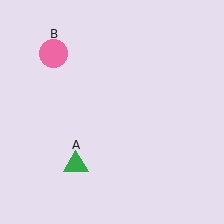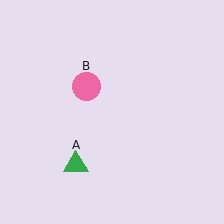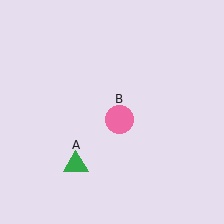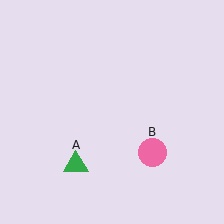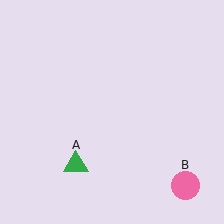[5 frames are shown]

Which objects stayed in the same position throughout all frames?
Green triangle (object A) remained stationary.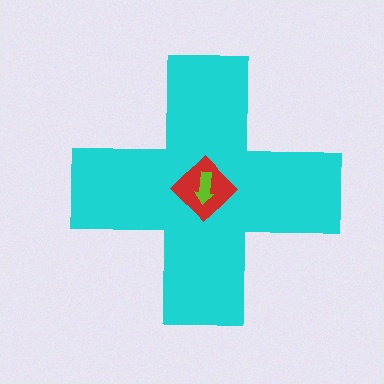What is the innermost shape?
The lime arrow.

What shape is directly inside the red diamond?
The lime arrow.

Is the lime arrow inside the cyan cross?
Yes.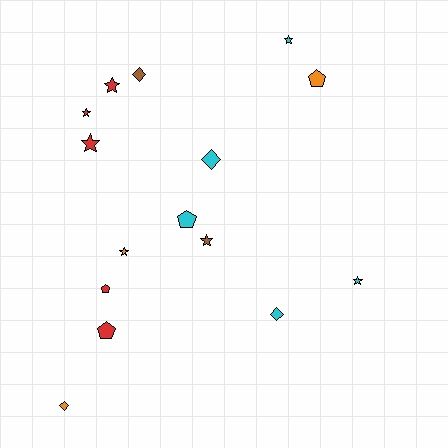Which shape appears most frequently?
Star, with 7 objects.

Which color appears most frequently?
Cyan, with 5 objects.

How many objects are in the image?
There are 15 objects.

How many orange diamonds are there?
There is 1 orange diamond.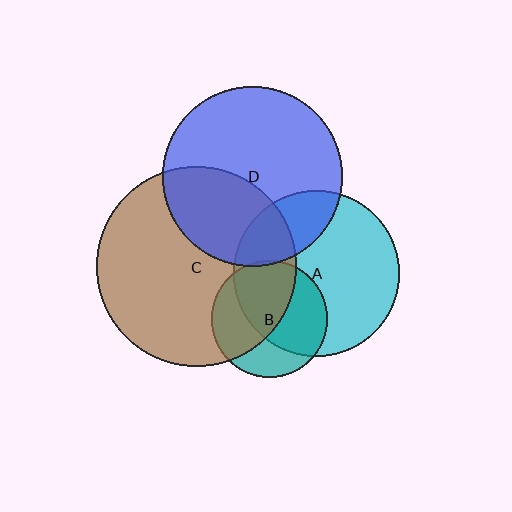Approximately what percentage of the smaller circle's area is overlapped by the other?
Approximately 35%.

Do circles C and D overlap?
Yes.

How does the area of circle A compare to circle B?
Approximately 2.0 times.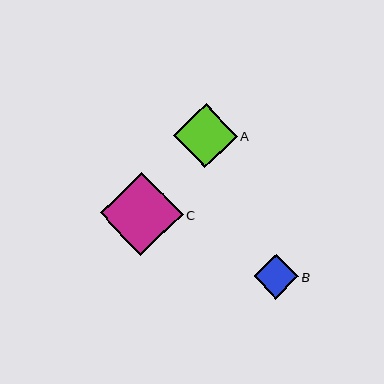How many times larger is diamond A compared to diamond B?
Diamond A is approximately 1.4 times the size of diamond B.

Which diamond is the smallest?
Diamond B is the smallest with a size of approximately 44 pixels.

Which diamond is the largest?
Diamond C is the largest with a size of approximately 83 pixels.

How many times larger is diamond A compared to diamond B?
Diamond A is approximately 1.4 times the size of diamond B.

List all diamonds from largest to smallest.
From largest to smallest: C, A, B.